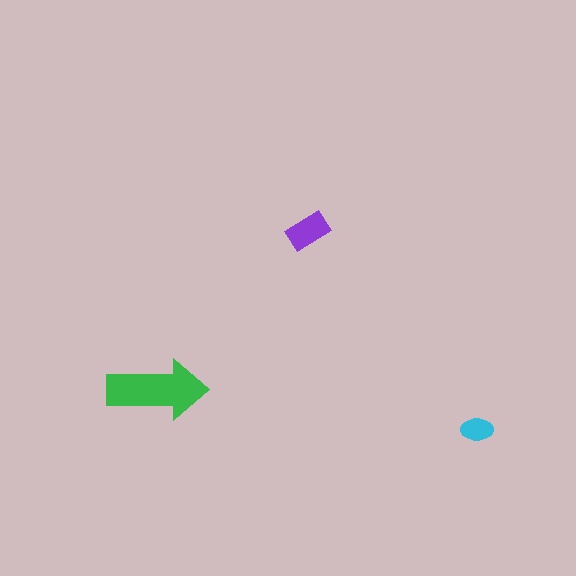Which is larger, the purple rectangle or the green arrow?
The green arrow.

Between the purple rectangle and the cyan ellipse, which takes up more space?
The purple rectangle.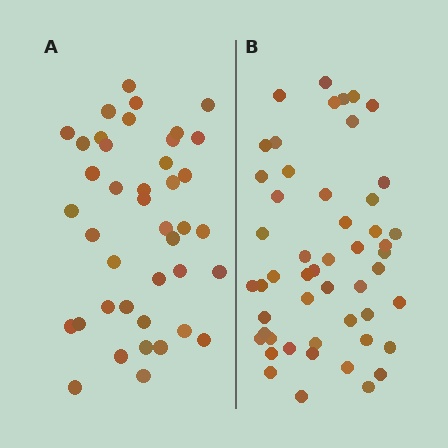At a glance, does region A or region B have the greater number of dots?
Region B (the right region) has more dots.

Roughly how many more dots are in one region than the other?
Region B has roughly 10 or so more dots than region A.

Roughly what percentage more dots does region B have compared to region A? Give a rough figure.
About 25% more.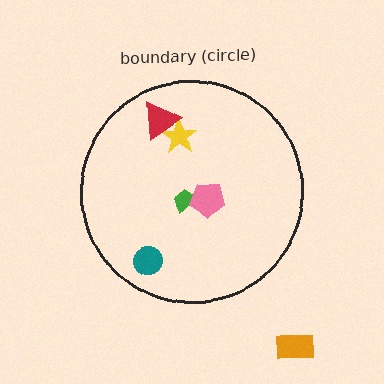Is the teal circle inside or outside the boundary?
Inside.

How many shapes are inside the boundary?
5 inside, 1 outside.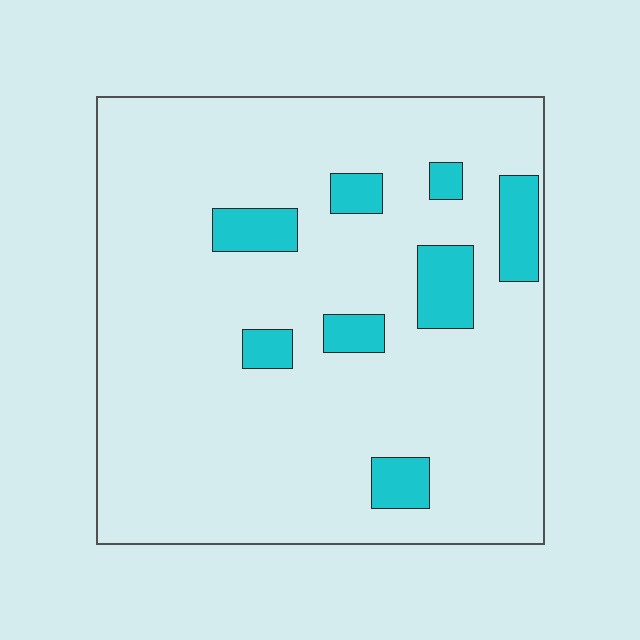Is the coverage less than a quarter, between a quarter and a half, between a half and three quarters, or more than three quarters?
Less than a quarter.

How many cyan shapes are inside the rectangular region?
8.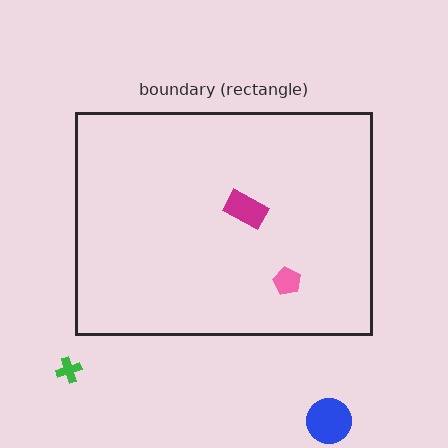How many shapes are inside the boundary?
2 inside, 2 outside.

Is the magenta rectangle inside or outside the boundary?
Inside.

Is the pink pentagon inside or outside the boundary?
Inside.